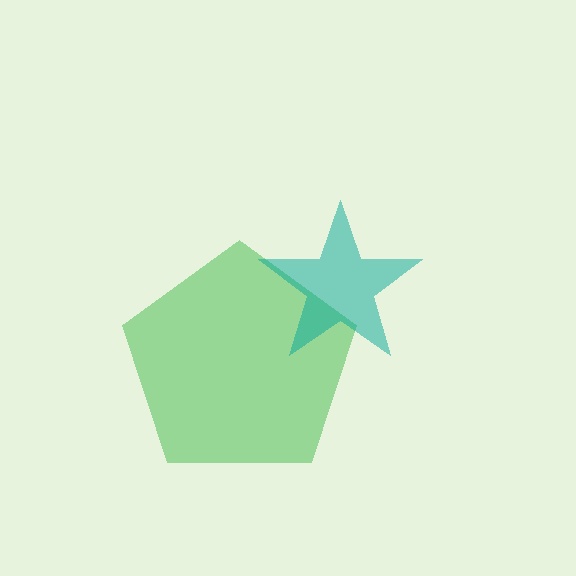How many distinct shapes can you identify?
There are 2 distinct shapes: a green pentagon, a teal star.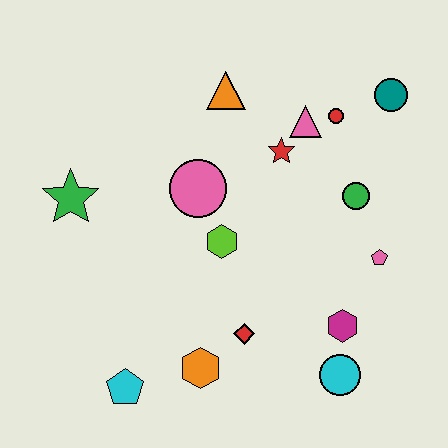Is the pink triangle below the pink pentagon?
No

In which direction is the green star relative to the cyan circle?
The green star is to the left of the cyan circle.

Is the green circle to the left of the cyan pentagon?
No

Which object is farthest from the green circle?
The cyan pentagon is farthest from the green circle.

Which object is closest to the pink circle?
The lime hexagon is closest to the pink circle.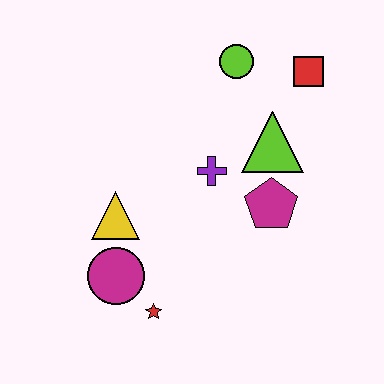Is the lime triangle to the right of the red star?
Yes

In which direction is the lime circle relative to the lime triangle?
The lime circle is above the lime triangle.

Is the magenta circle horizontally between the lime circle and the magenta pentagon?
No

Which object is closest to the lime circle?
The red square is closest to the lime circle.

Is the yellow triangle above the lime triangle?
No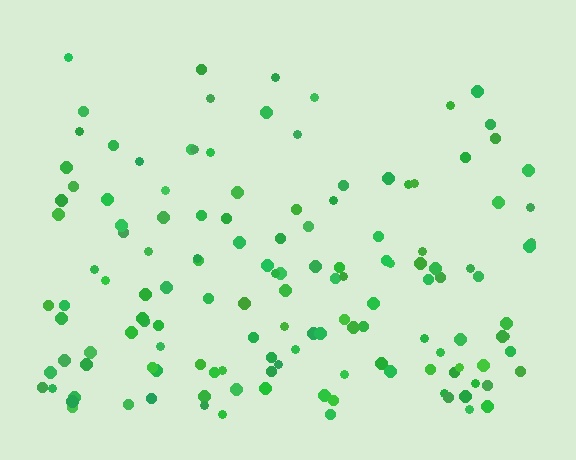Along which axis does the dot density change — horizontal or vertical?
Vertical.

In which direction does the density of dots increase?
From top to bottom, with the bottom side densest.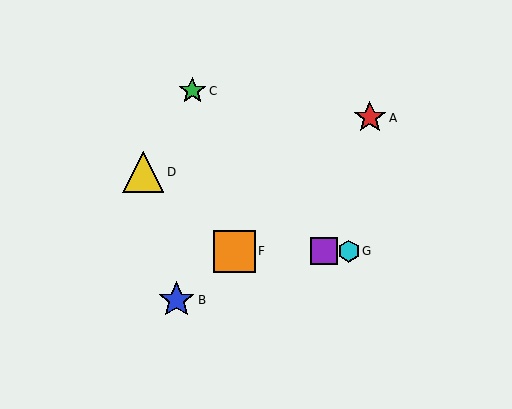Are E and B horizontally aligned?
No, E is at y≈251 and B is at y≈300.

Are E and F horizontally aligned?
Yes, both are at y≈251.